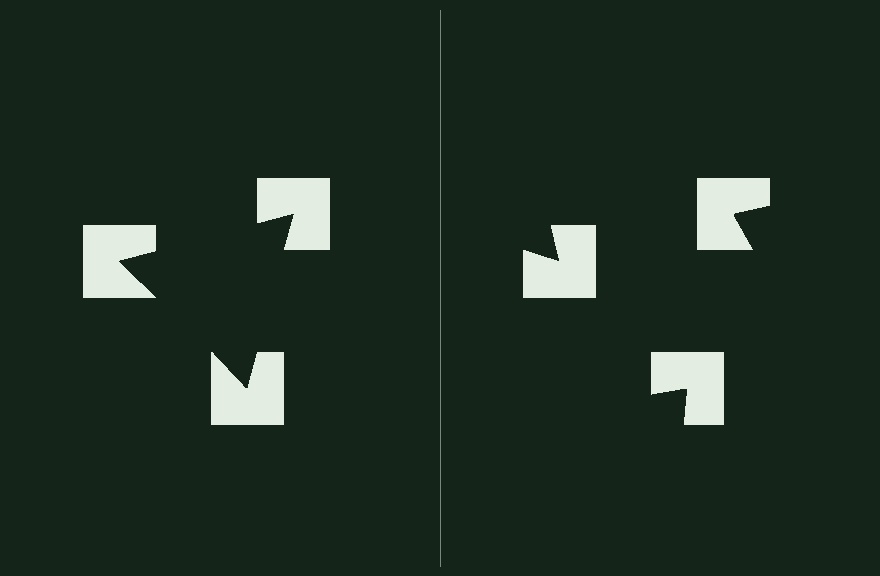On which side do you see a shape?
An illusory triangle appears on the left side. On the right side the wedge cuts are rotated, so no coherent shape forms.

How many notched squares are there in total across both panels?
6 — 3 on each side.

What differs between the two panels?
The notched squares are positioned identically on both sides; only the wedge orientations differ. On the left they align to a triangle; on the right they are misaligned.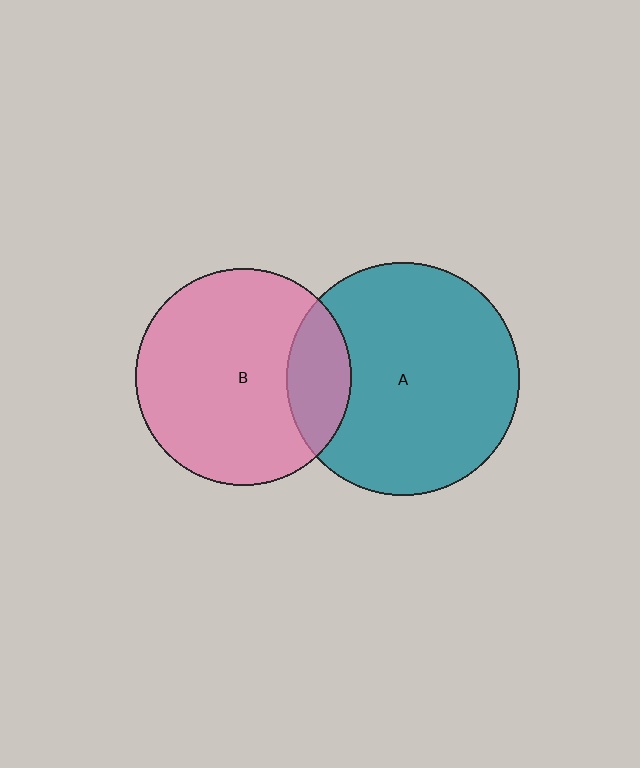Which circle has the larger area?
Circle A (teal).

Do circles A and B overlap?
Yes.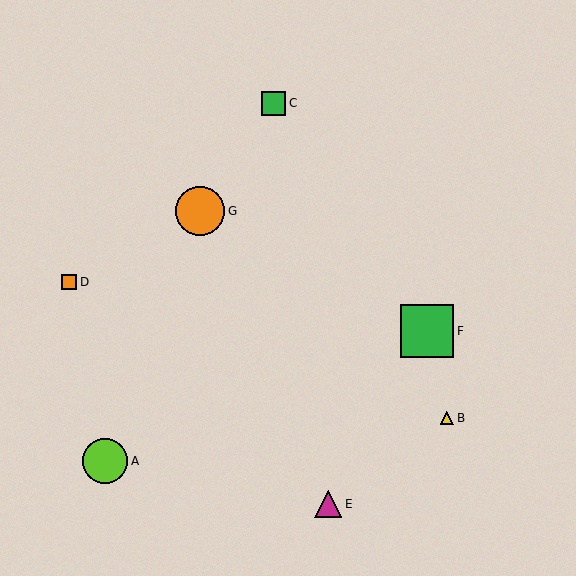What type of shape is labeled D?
Shape D is an orange square.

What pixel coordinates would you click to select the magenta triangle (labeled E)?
Click at (328, 504) to select the magenta triangle E.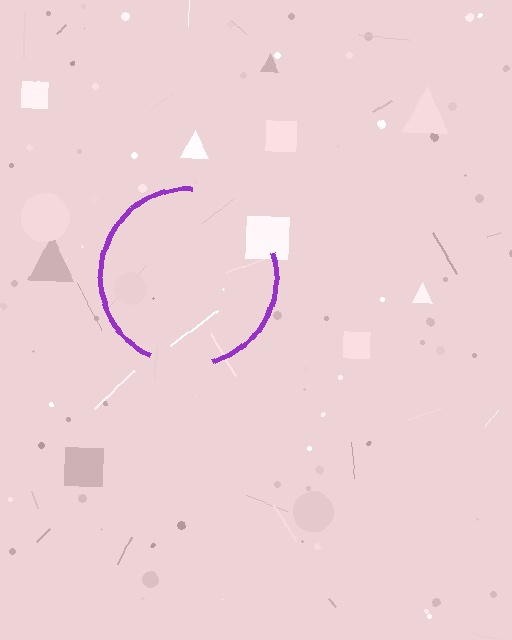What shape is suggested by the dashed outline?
The dashed outline suggests a circle.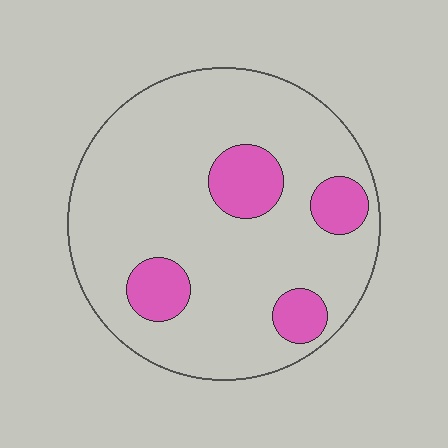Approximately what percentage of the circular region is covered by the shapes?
Approximately 15%.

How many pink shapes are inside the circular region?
4.